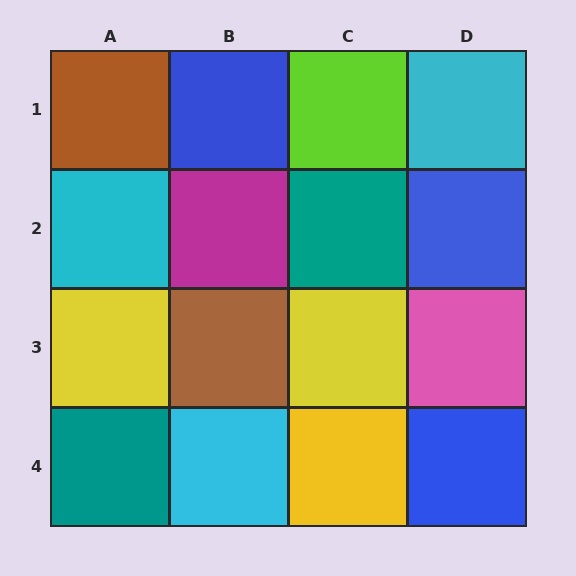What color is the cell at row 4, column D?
Blue.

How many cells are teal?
2 cells are teal.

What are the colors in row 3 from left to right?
Yellow, brown, yellow, pink.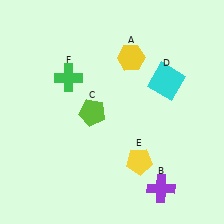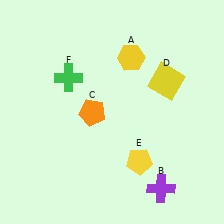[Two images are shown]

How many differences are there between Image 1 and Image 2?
There are 2 differences between the two images.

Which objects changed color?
C changed from lime to orange. D changed from cyan to yellow.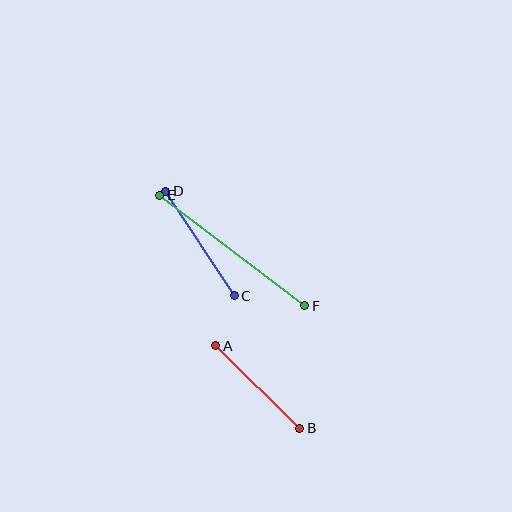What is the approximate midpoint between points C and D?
The midpoint is at approximately (200, 244) pixels.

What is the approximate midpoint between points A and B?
The midpoint is at approximately (258, 387) pixels.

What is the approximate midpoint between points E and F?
The midpoint is at approximately (232, 250) pixels.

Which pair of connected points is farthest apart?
Points E and F are farthest apart.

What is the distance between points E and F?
The distance is approximately 183 pixels.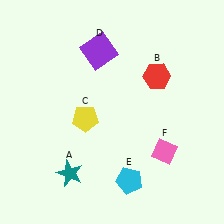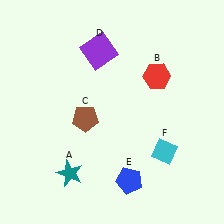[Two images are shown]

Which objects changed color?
C changed from yellow to brown. E changed from cyan to blue. F changed from pink to cyan.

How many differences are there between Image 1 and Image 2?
There are 3 differences between the two images.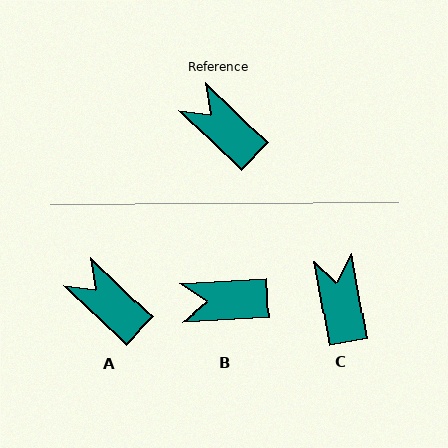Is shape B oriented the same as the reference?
No, it is off by about 47 degrees.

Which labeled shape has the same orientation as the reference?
A.